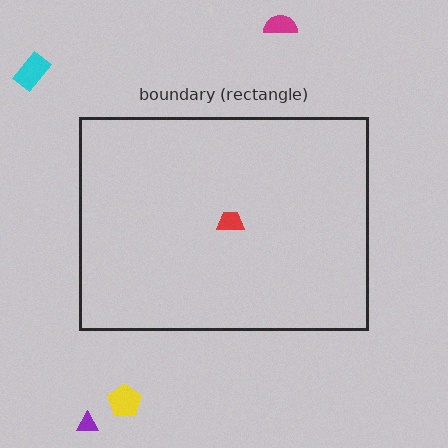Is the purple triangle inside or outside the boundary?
Outside.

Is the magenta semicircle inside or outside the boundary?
Outside.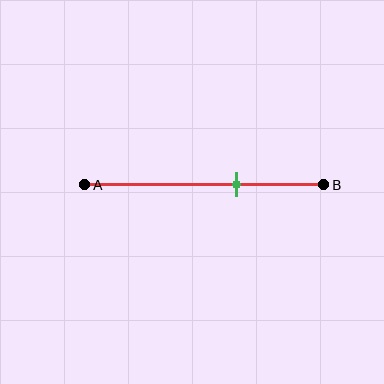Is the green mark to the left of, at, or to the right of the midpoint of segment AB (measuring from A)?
The green mark is to the right of the midpoint of segment AB.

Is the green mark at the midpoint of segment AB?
No, the mark is at about 65% from A, not at the 50% midpoint.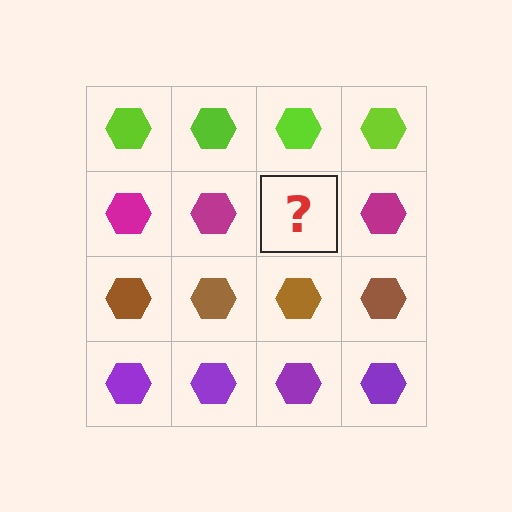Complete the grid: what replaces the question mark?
The question mark should be replaced with a magenta hexagon.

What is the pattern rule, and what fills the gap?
The rule is that each row has a consistent color. The gap should be filled with a magenta hexagon.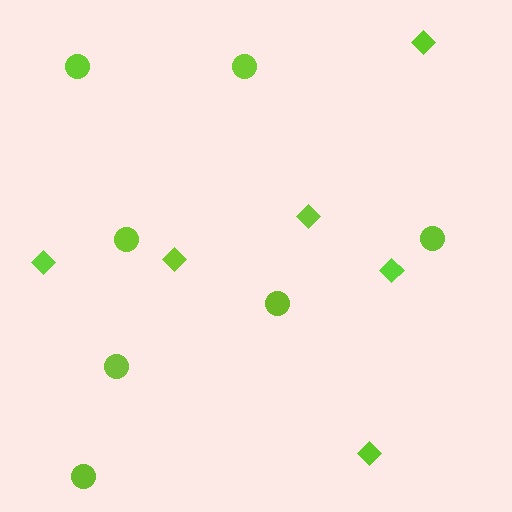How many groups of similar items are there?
There are 2 groups: one group of diamonds (6) and one group of circles (7).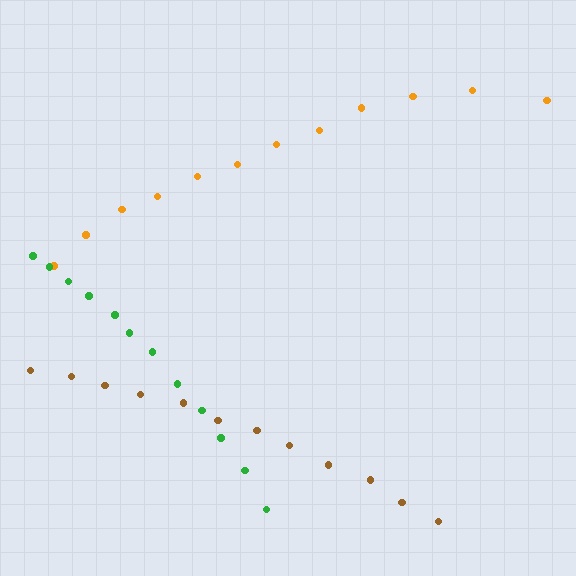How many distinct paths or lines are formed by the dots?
There are 3 distinct paths.